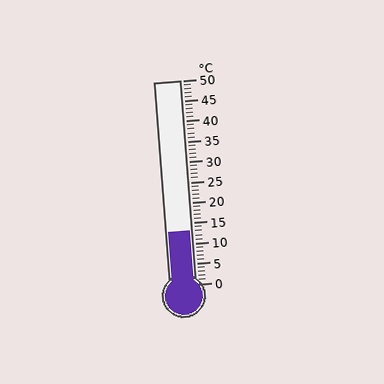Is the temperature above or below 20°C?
The temperature is below 20°C.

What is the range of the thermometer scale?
The thermometer scale ranges from 0°C to 50°C.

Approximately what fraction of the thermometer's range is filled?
The thermometer is filled to approximately 25% of its range.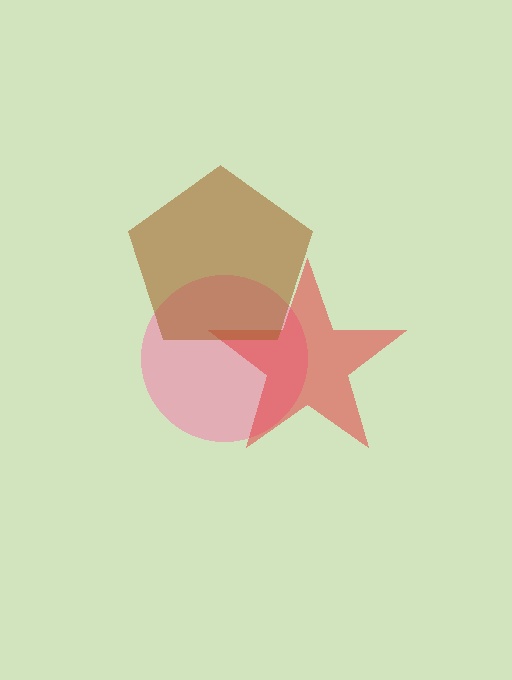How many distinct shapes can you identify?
There are 3 distinct shapes: a pink circle, a red star, a brown pentagon.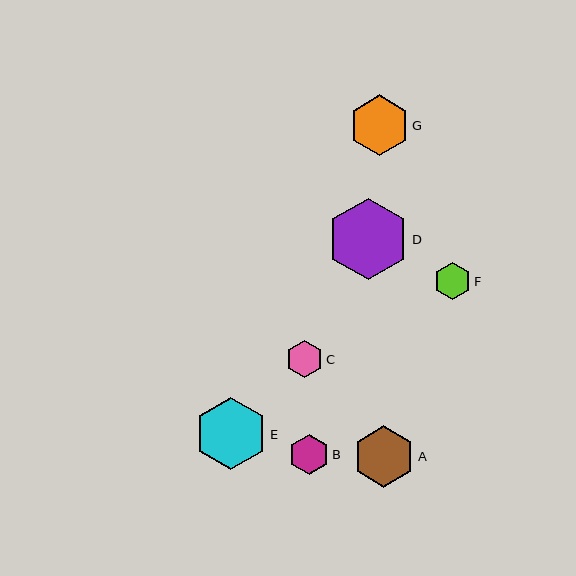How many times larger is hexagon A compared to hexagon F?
Hexagon A is approximately 1.7 times the size of hexagon F.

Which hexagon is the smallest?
Hexagon F is the smallest with a size of approximately 37 pixels.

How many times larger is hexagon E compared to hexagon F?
Hexagon E is approximately 2.0 times the size of hexagon F.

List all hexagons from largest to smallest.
From largest to smallest: D, E, A, G, B, C, F.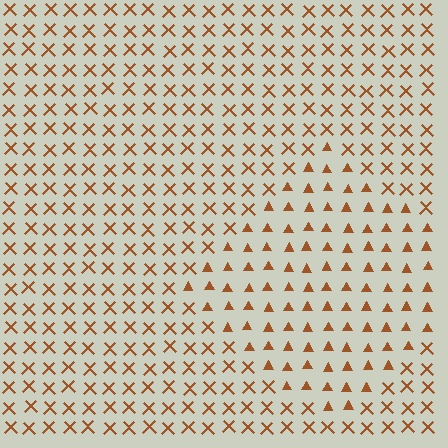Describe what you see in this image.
The image is filled with small brown elements arranged in a uniform grid. A diamond-shaped region contains triangles, while the surrounding area contains X marks. The boundary is defined purely by the change in element shape.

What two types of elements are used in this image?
The image uses triangles inside the diamond region and X marks outside it.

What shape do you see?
I see a diamond.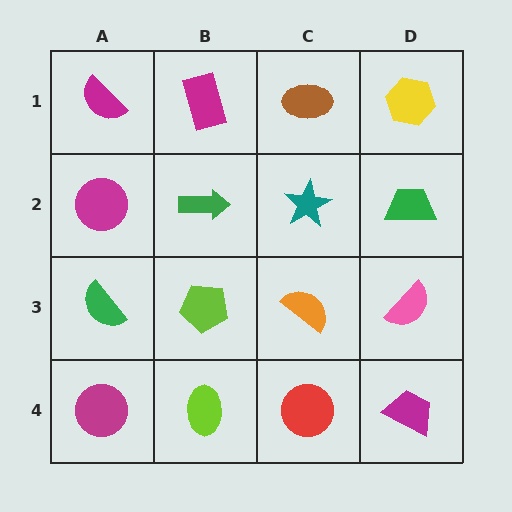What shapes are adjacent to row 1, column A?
A magenta circle (row 2, column A), a magenta rectangle (row 1, column B).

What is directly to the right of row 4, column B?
A red circle.